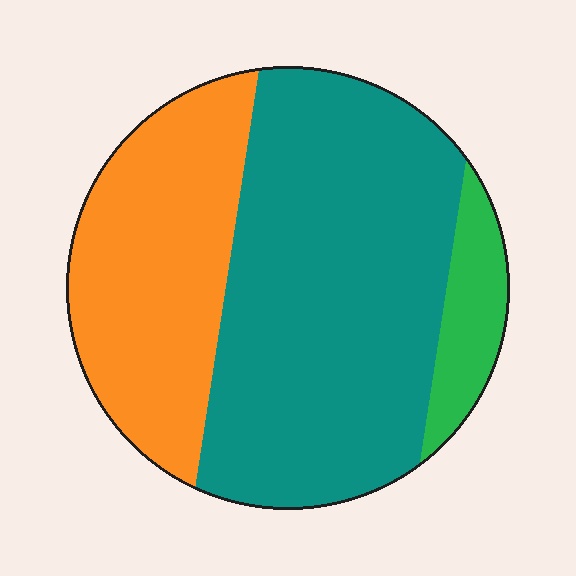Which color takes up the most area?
Teal, at roughly 60%.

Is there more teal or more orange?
Teal.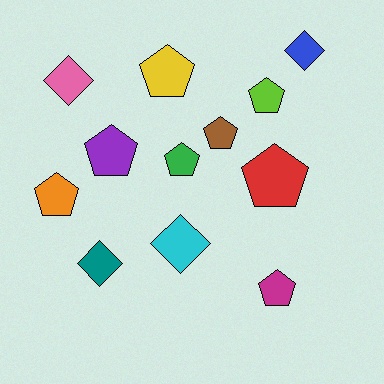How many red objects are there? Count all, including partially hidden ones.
There is 1 red object.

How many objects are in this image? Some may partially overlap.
There are 12 objects.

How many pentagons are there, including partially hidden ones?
There are 8 pentagons.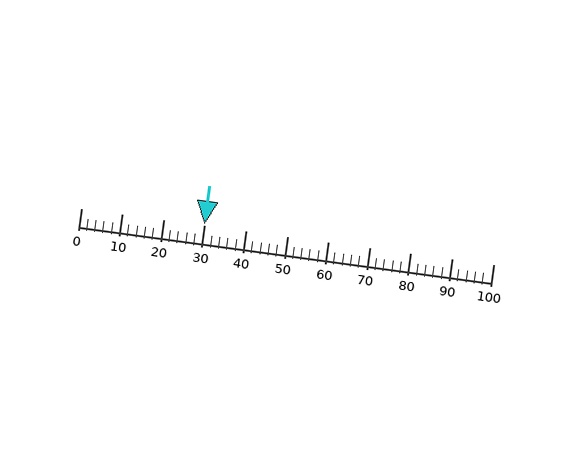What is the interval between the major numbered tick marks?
The major tick marks are spaced 10 units apart.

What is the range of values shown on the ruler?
The ruler shows values from 0 to 100.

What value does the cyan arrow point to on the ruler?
The cyan arrow points to approximately 30.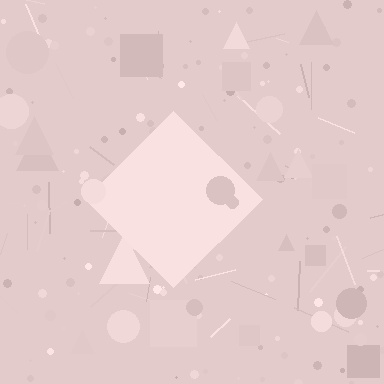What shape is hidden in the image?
A diamond is hidden in the image.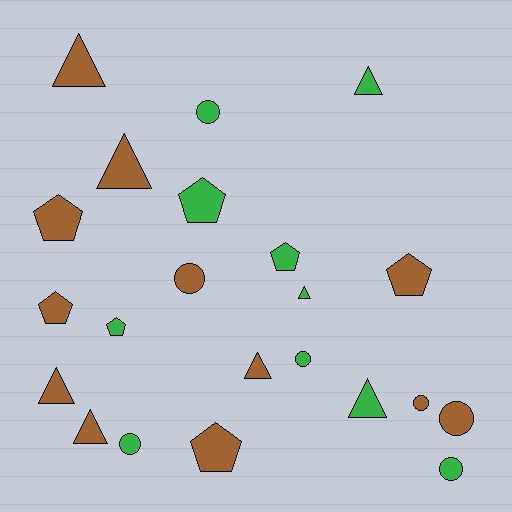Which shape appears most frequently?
Triangle, with 8 objects.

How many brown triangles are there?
There are 5 brown triangles.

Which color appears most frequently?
Brown, with 12 objects.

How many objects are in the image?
There are 22 objects.